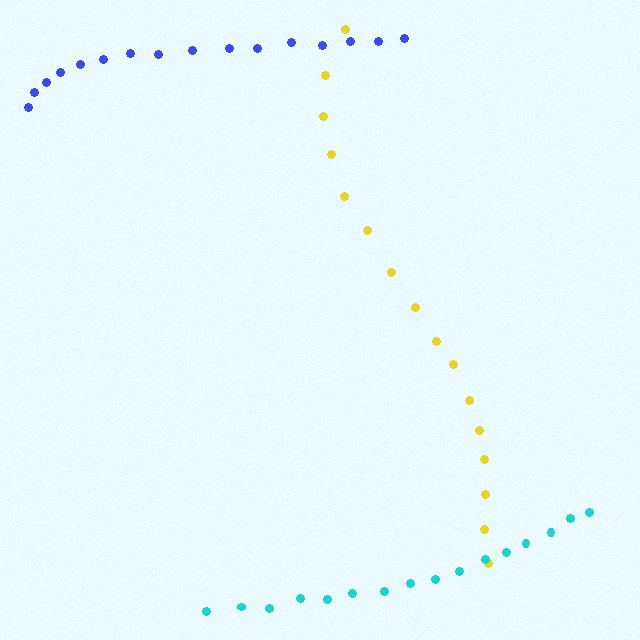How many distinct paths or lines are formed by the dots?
There are 3 distinct paths.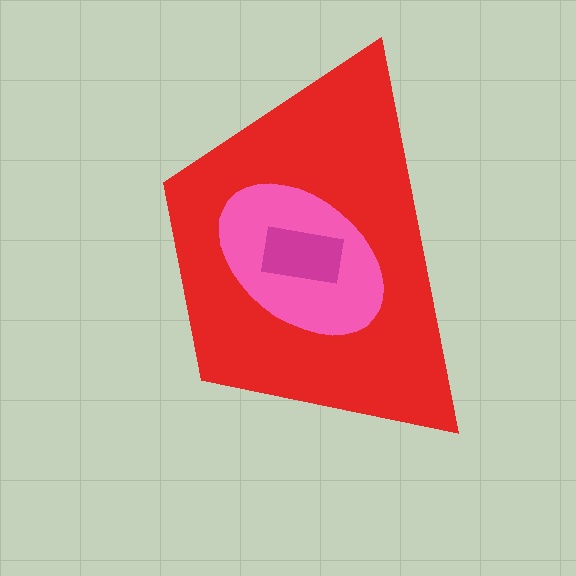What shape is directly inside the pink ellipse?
The magenta rectangle.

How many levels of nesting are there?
3.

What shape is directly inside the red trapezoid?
The pink ellipse.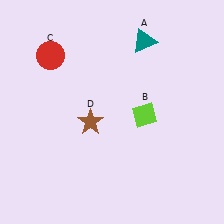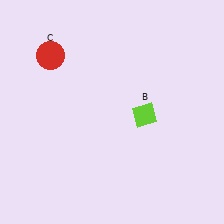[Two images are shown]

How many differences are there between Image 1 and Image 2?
There are 2 differences between the two images.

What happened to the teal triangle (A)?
The teal triangle (A) was removed in Image 2. It was in the top-right area of Image 1.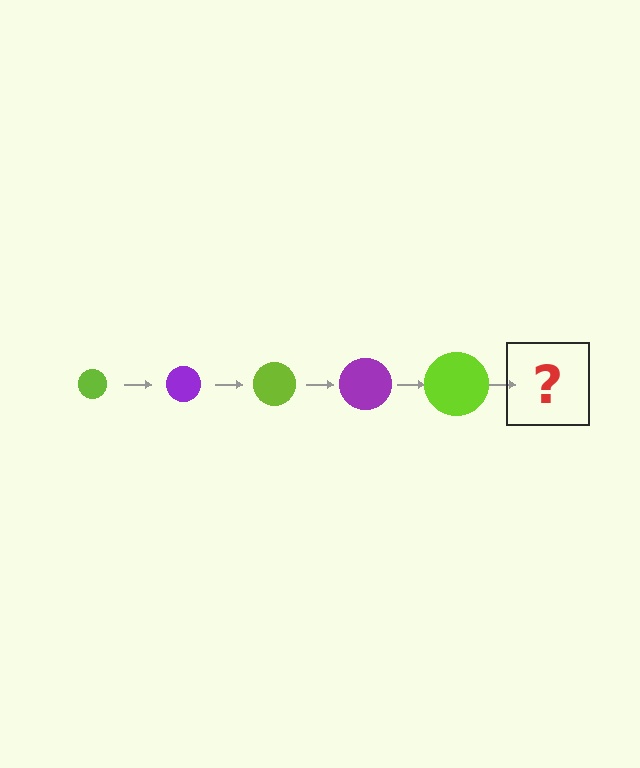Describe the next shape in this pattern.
It should be a purple circle, larger than the previous one.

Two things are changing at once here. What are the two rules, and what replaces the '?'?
The two rules are that the circle grows larger each step and the color cycles through lime and purple. The '?' should be a purple circle, larger than the previous one.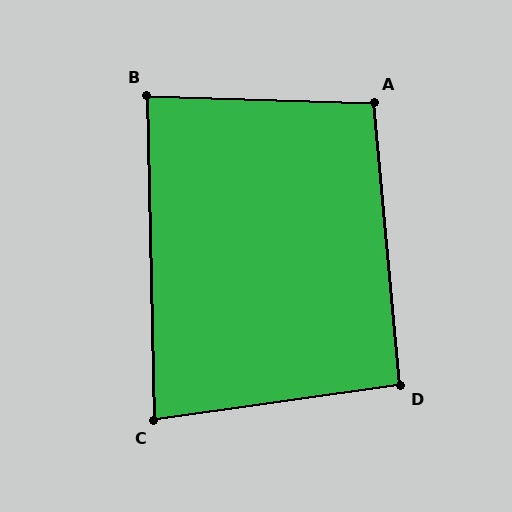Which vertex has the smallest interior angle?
C, at approximately 83 degrees.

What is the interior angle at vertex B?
Approximately 87 degrees (approximately right).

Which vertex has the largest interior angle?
A, at approximately 97 degrees.